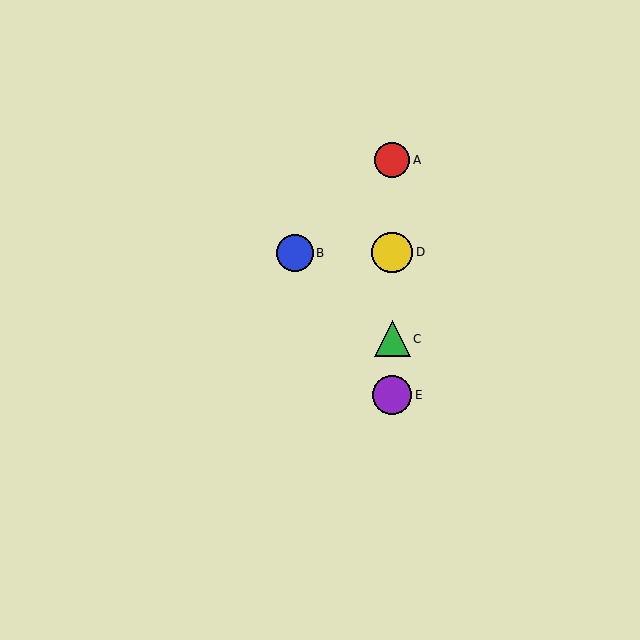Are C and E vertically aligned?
Yes, both are at x≈392.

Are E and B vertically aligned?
No, E is at x≈392 and B is at x≈295.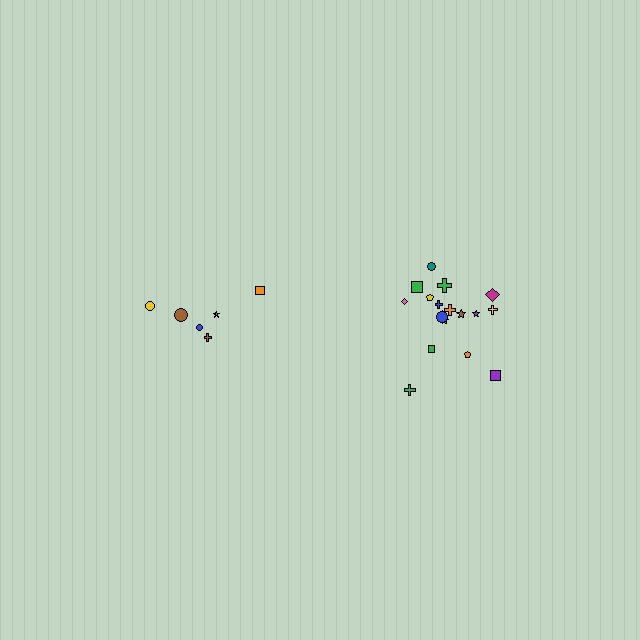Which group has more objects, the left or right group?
The right group.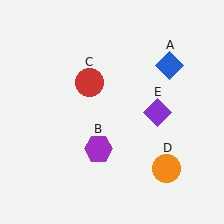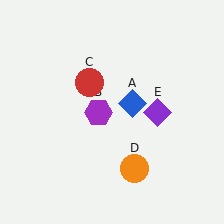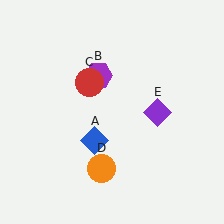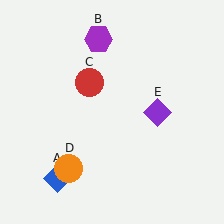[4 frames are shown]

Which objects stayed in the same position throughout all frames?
Red circle (object C) and purple diamond (object E) remained stationary.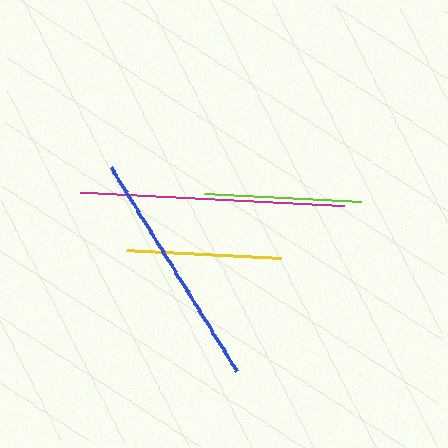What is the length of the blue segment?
The blue segment is approximately 240 pixels long.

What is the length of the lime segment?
The lime segment is approximately 158 pixels long.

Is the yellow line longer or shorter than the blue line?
The blue line is longer than the yellow line.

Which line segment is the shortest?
The yellow line is the shortest at approximately 155 pixels.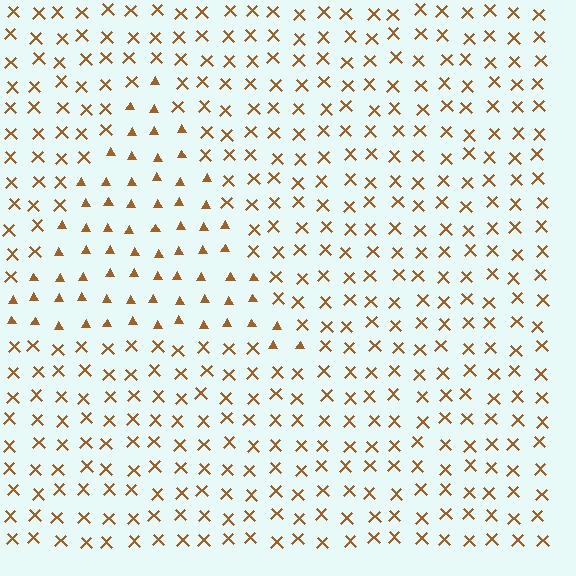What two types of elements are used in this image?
The image uses triangles inside the triangle region and X marks outside it.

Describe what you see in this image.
The image is filled with small brown elements arranged in a uniform grid. A triangle-shaped region contains triangles, while the surrounding area contains X marks. The boundary is defined purely by the change in element shape.